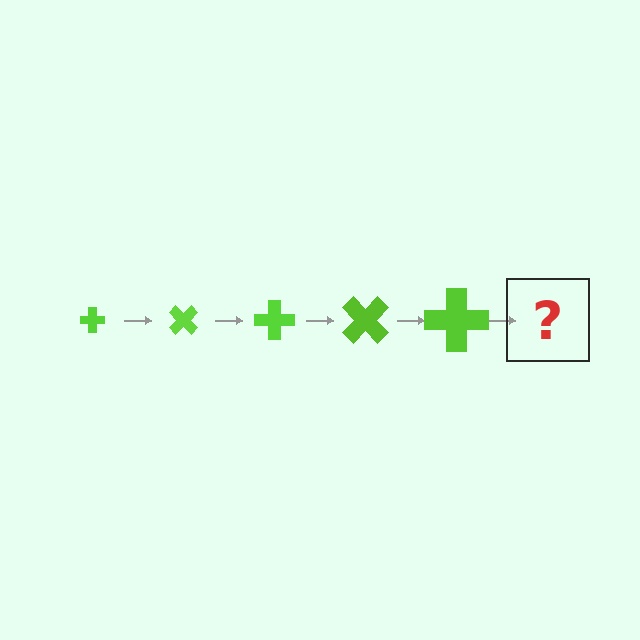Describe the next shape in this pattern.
It should be a cross, larger than the previous one and rotated 225 degrees from the start.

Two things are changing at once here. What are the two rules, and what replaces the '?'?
The two rules are that the cross grows larger each step and it rotates 45 degrees each step. The '?' should be a cross, larger than the previous one and rotated 225 degrees from the start.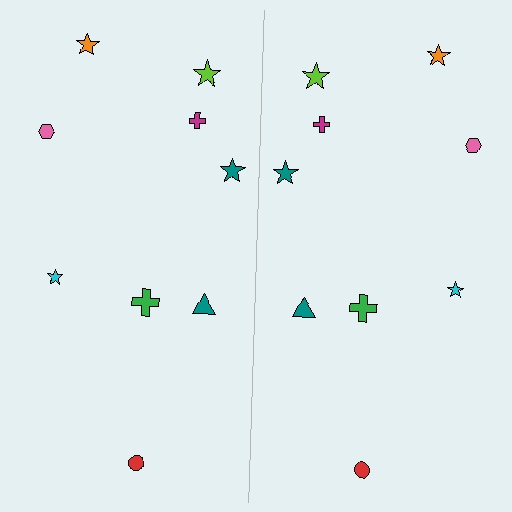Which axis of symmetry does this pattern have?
The pattern has a vertical axis of symmetry running through the center of the image.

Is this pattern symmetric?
Yes, this pattern has bilateral (reflection) symmetry.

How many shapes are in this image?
There are 18 shapes in this image.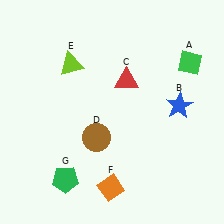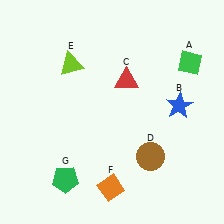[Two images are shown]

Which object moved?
The brown circle (D) moved right.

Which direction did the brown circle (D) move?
The brown circle (D) moved right.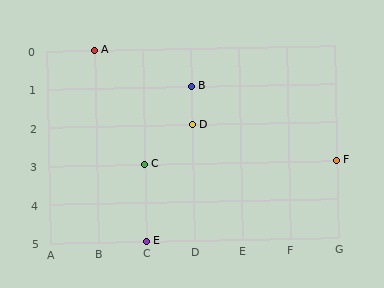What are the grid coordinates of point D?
Point D is at grid coordinates (D, 2).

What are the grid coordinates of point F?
Point F is at grid coordinates (G, 3).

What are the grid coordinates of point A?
Point A is at grid coordinates (B, 0).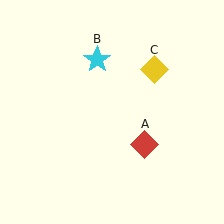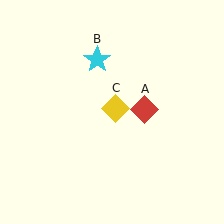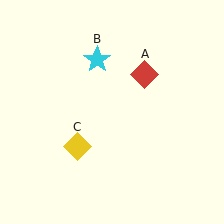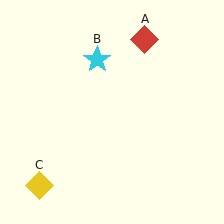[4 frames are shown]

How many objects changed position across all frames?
2 objects changed position: red diamond (object A), yellow diamond (object C).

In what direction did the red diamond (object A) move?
The red diamond (object A) moved up.